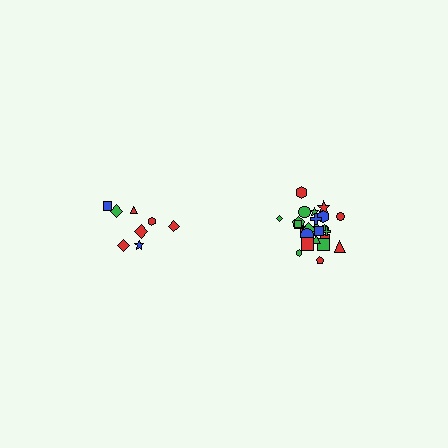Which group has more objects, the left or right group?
The right group.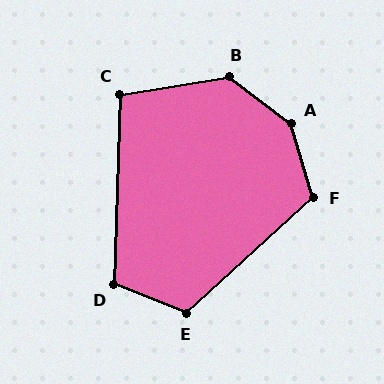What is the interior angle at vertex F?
Approximately 116 degrees (obtuse).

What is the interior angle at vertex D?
Approximately 110 degrees (obtuse).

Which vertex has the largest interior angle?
A, at approximately 143 degrees.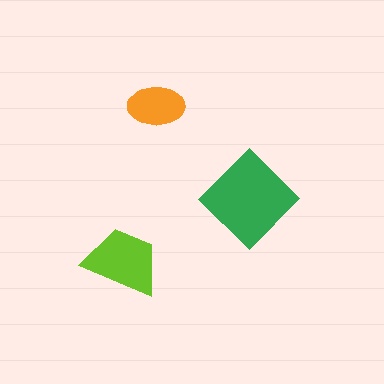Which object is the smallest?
The orange ellipse.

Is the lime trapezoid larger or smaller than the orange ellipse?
Larger.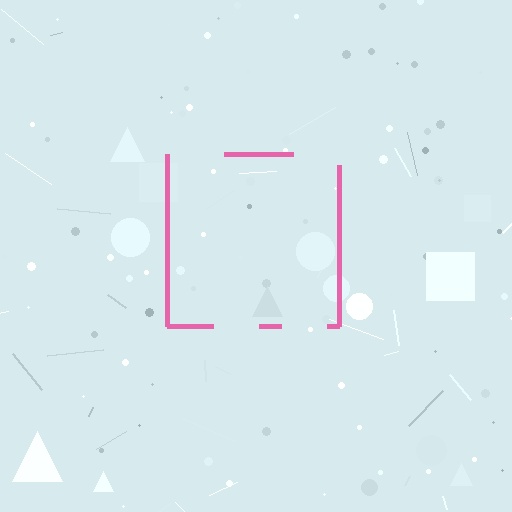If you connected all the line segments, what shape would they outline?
They would outline a square.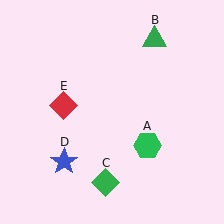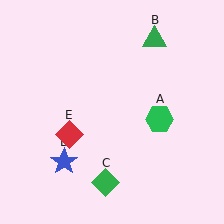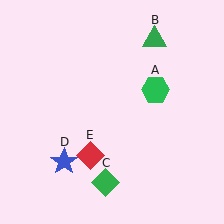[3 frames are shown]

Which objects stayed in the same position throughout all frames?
Green triangle (object B) and green diamond (object C) and blue star (object D) remained stationary.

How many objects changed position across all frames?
2 objects changed position: green hexagon (object A), red diamond (object E).